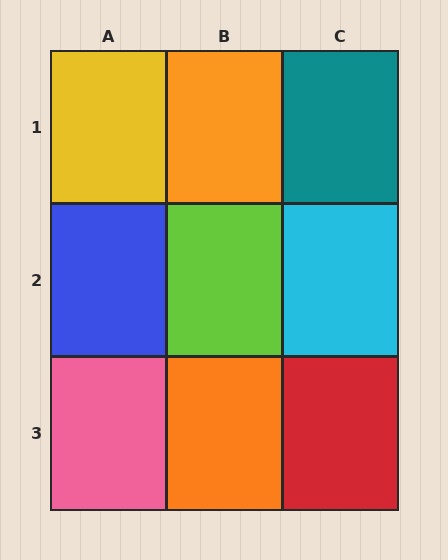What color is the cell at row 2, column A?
Blue.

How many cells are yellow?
1 cell is yellow.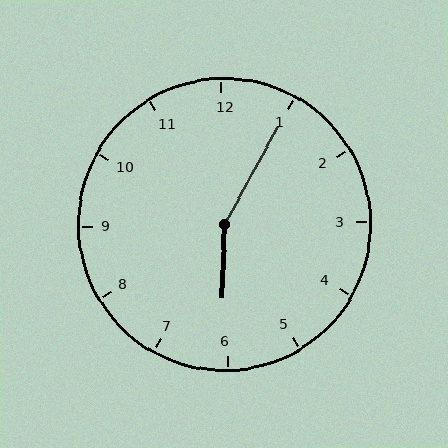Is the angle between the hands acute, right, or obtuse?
It is obtuse.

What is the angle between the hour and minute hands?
Approximately 152 degrees.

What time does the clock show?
6:05.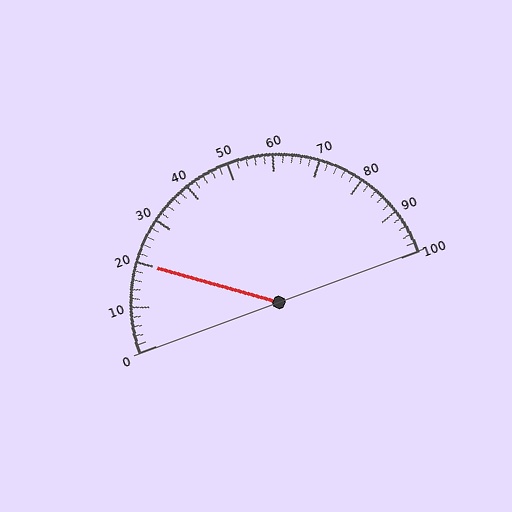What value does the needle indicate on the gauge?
The needle indicates approximately 20.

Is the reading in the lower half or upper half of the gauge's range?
The reading is in the lower half of the range (0 to 100).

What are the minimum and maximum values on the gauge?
The gauge ranges from 0 to 100.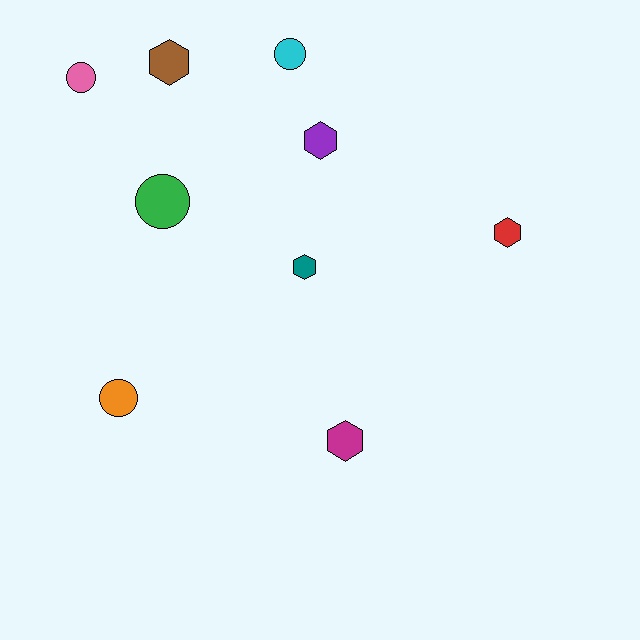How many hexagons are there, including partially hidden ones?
There are 5 hexagons.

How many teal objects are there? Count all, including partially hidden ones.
There is 1 teal object.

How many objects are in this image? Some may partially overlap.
There are 9 objects.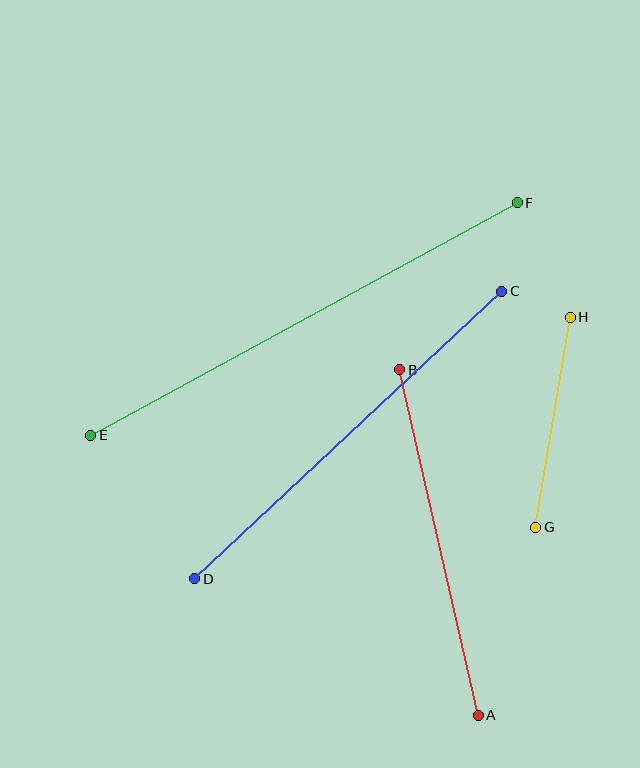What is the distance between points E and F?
The distance is approximately 486 pixels.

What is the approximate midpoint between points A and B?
The midpoint is at approximately (439, 543) pixels.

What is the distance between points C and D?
The distance is approximately 420 pixels.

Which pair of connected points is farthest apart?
Points E and F are farthest apart.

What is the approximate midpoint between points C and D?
The midpoint is at approximately (348, 435) pixels.